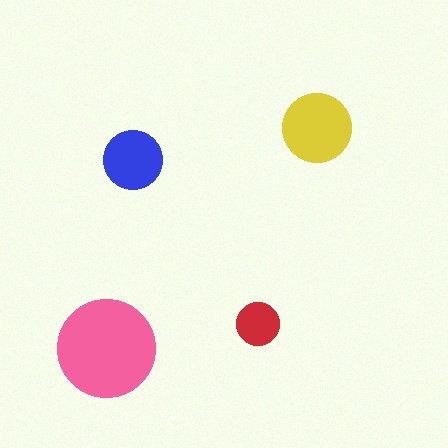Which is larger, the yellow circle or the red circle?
The yellow one.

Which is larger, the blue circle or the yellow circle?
The yellow one.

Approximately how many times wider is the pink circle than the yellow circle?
About 1.5 times wider.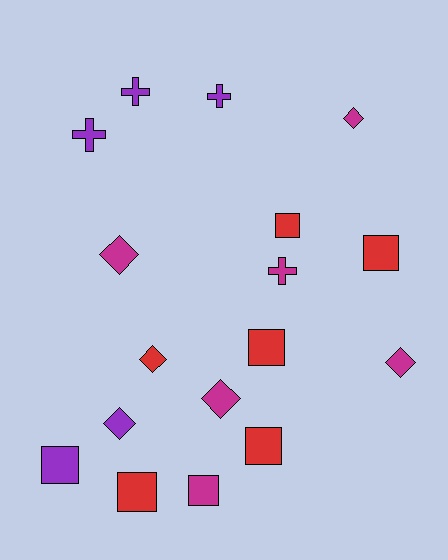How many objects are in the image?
There are 17 objects.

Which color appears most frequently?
Magenta, with 6 objects.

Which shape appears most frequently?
Square, with 7 objects.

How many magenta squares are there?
There is 1 magenta square.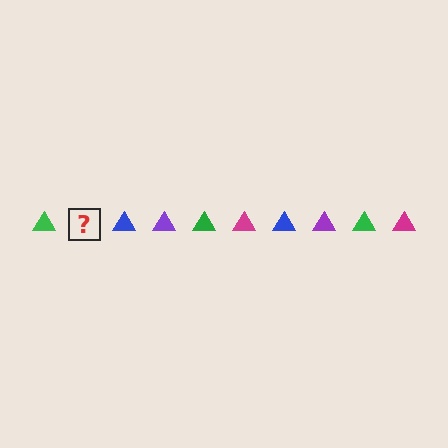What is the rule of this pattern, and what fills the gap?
The rule is that the pattern cycles through green, magenta, blue, purple triangles. The gap should be filled with a magenta triangle.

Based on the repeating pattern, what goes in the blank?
The blank should be a magenta triangle.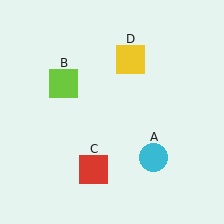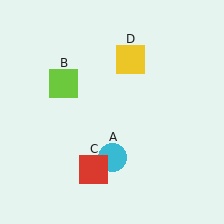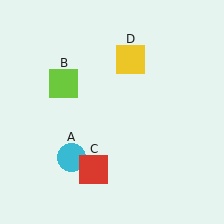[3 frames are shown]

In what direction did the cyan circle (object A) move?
The cyan circle (object A) moved left.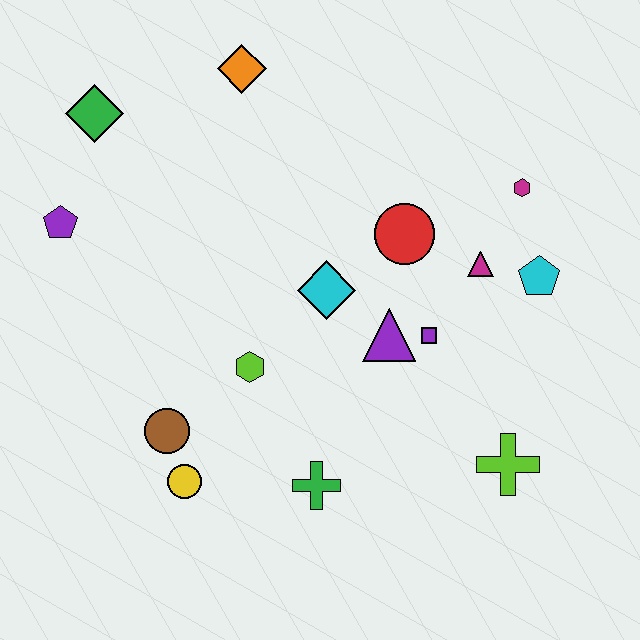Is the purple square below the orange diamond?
Yes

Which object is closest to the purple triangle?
The purple square is closest to the purple triangle.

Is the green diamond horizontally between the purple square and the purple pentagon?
Yes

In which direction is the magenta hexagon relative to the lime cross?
The magenta hexagon is above the lime cross.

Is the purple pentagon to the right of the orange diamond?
No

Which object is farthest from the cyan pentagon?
The purple pentagon is farthest from the cyan pentagon.